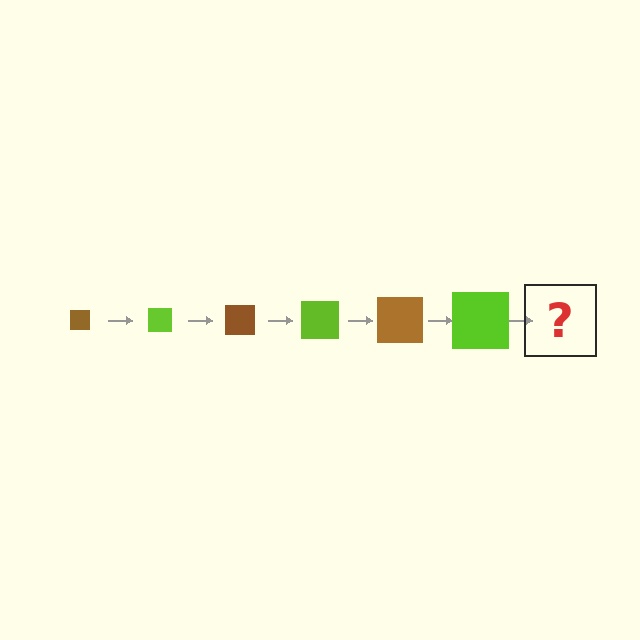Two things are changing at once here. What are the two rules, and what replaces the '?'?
The two rules are that the square grows larger each step and the color cycles through brown and lime. The '?' should be a brown square, larger than the previous one.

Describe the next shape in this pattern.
It should be a brown square, larger than the previous one.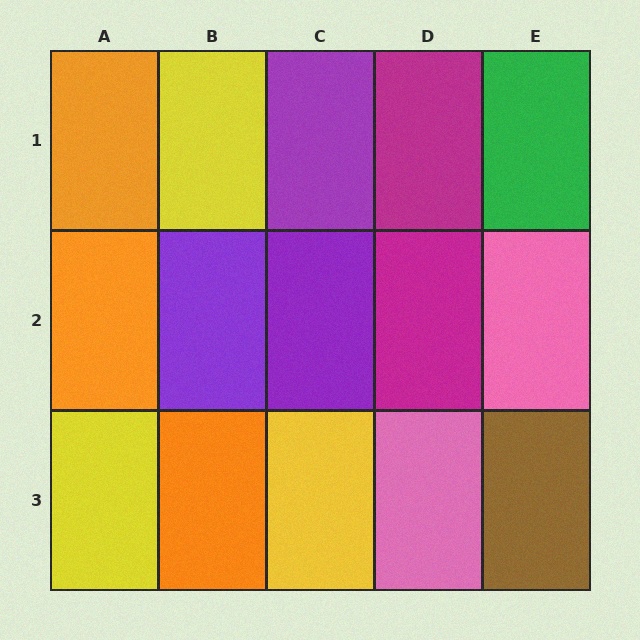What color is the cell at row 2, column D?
Magenta.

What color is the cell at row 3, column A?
Yellow.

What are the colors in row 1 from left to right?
Orange, yellow, purple, magenta, green.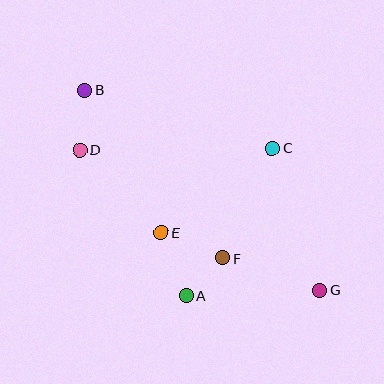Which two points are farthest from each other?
Points B and G are farthest from each other.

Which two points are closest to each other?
Points A and F are closest to each other.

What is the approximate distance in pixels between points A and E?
The distance between A and E is approximately 68 pixels.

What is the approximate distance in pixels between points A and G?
The distance between A and G is approximately 133 pixels.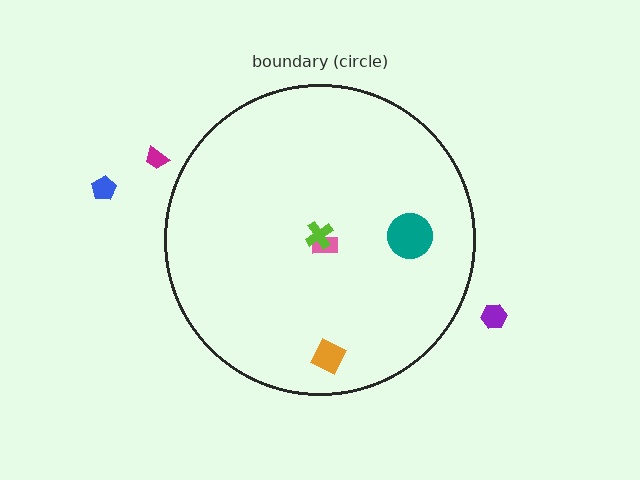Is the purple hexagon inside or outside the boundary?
Outside.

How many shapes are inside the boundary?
4 inside, 3 outside.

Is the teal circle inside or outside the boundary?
Inside.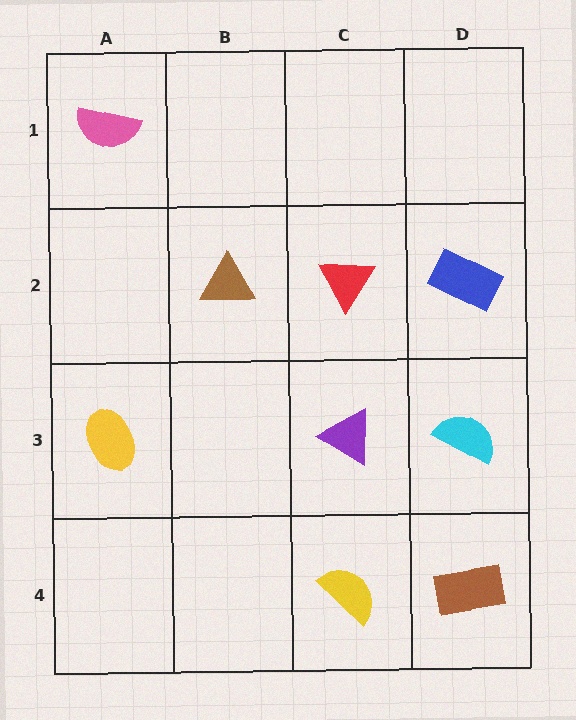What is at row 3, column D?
A cyan semicircle.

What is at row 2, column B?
A brown triangle.